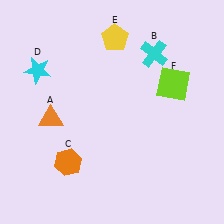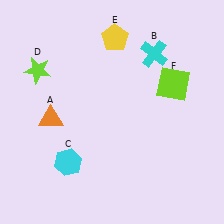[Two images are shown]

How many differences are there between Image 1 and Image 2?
There are 2 differences between the two images.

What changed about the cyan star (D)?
In Image 1, D is cyan. In Image 2, it changed to lime.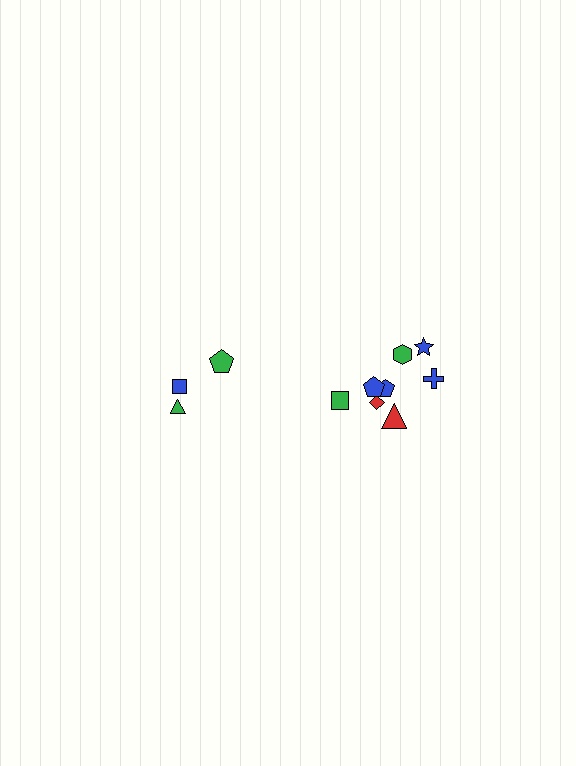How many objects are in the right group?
There are 8 objects.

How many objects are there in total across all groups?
There are 11 objects.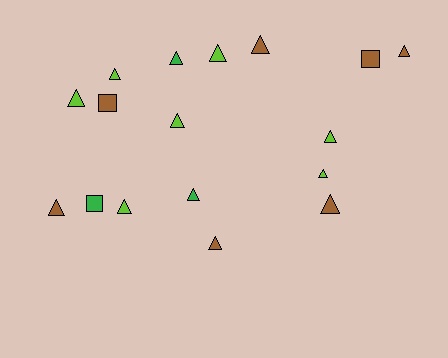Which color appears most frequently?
Lime, with 7 objects.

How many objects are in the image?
There are 17 objects.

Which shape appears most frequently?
Triangle, with 14 objects.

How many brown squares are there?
There are 2 brown squares.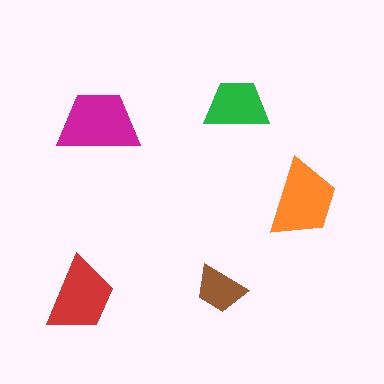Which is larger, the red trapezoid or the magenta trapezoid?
The magenta one.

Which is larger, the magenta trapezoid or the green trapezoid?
The magenta one.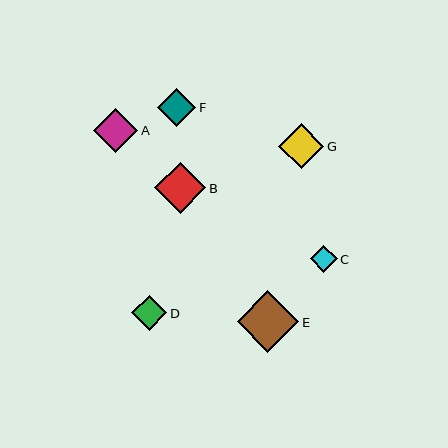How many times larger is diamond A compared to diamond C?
Diamond A is approximately 1.6 times the size of diamond C.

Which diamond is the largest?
Diamond E is the largest with a size of approximately 62 pixels.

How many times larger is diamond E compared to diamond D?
Diamond E is approximately 1.7 times the size of diamond D.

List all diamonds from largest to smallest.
From largest to smallest: E, B, G, A, F, D, C.